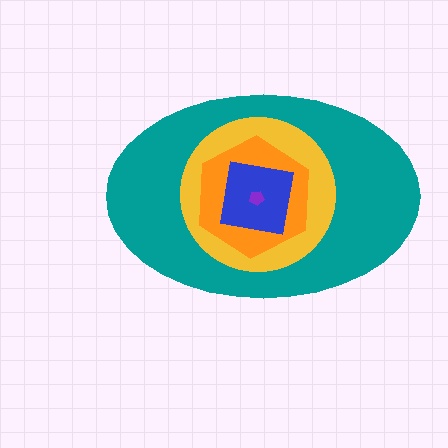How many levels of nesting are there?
5.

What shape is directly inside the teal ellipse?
The yellow circle.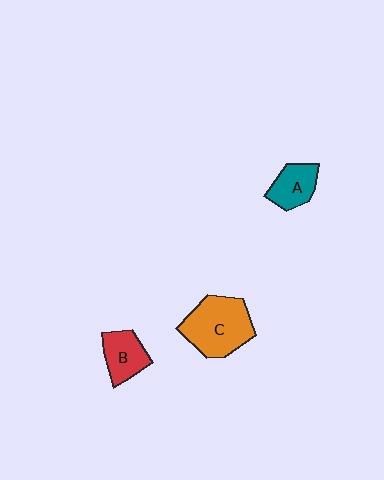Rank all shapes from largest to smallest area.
From largest to smallest: C (orange), B (red), A (teal).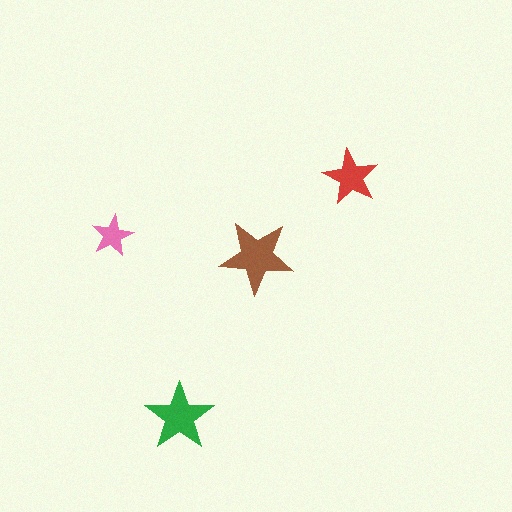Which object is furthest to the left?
The pink star is leftmost.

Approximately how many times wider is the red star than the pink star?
About 1.5 times wider.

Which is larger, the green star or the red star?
The green one.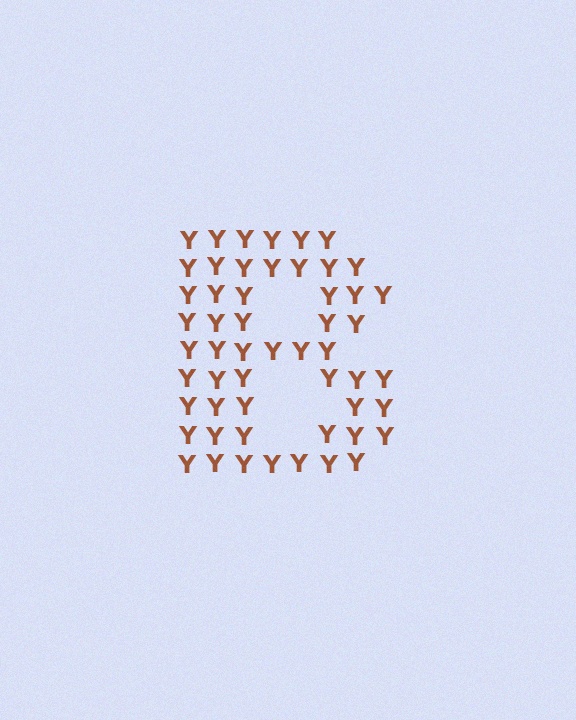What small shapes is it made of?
It is made of small letter Y's.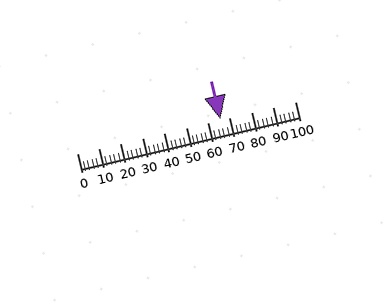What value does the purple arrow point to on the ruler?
The purple arrow points to approximately 66.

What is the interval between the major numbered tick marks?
The major tick marks are spaced 10 units apart.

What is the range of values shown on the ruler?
The ruler shows values from 0 to 100.